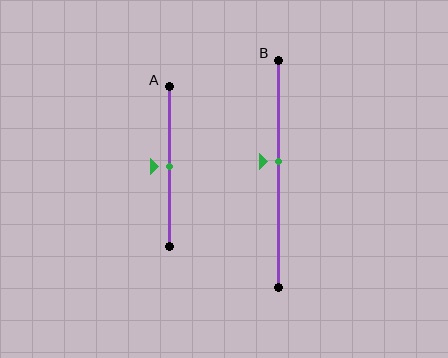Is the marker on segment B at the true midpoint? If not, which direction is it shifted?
No, the marker on segment B is shifted upward by about 5% of the segment length.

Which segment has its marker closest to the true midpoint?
Segment A has its marker closest to the true midpoint.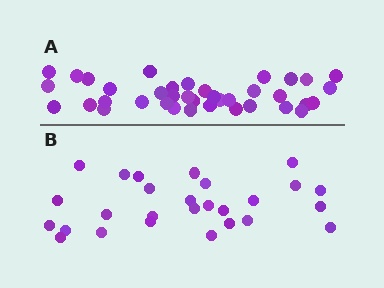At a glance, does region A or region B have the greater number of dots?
Region A (the top region) has more dots.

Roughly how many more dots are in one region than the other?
Region A has roughly 12 or so more dots than region B.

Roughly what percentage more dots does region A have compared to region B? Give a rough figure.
About 40% more.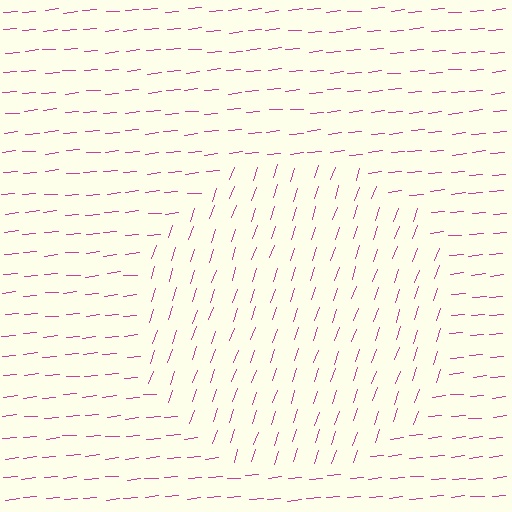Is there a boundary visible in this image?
Yes, there is a texture boundary formed by a change in line orientation.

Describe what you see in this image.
The image is filled with small magenta line segments. A circle region in the image has lines oriented differently from the surrounding lines, creating a visible texture boundary.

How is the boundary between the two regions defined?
The boundary is defined purely by a change in line orientation (approximately 66 degrees difference). All lines are the same color and thickness.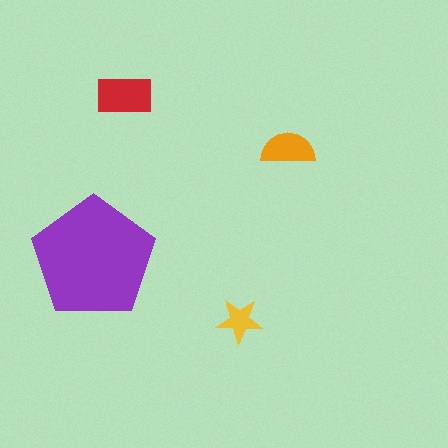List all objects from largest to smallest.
The purple pentagon, the red rectangle, the orange semicircle, the yellow star.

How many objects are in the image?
There are 4 objects in the image.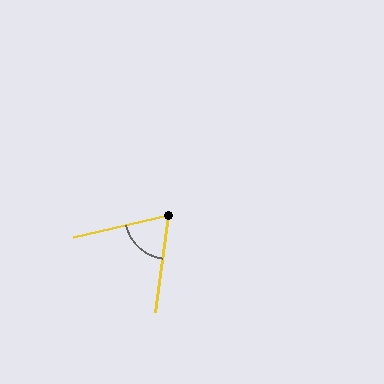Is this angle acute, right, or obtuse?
It is acute.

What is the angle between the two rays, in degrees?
Approximately 70 degrees.